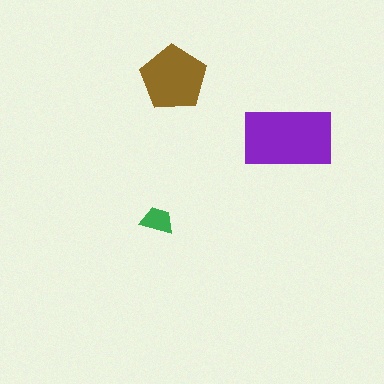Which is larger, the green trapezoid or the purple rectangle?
The purple rectangle.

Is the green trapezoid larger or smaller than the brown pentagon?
Smaller.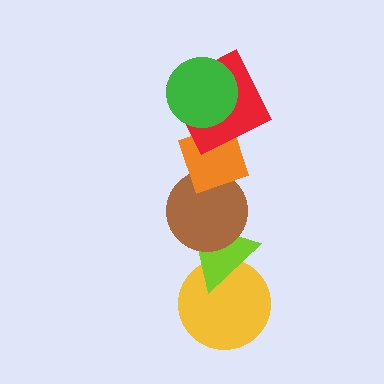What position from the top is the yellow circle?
The yellow circle is 6th from the top.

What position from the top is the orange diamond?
The orange diamond is 3rd from the top.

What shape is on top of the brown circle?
The orange diamond is on top of the brown circle.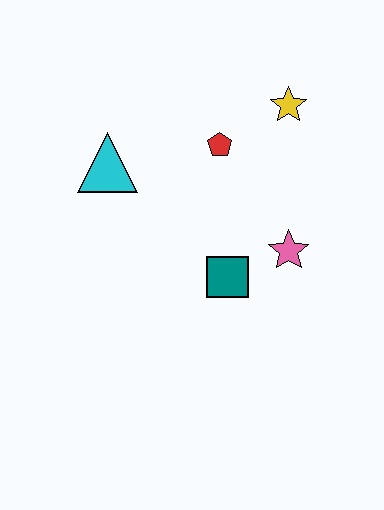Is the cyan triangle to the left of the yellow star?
Yes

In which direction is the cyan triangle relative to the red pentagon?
The cyan triangle is to the left of the red pentagon.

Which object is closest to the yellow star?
The red pentagon is closest to the yellow star.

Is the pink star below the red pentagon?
Yes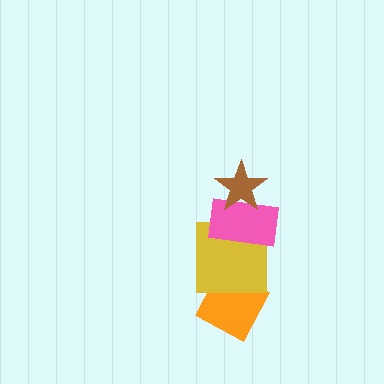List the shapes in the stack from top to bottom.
From top to bottom: the brown star, the pink rectangle, the yellow square, the orange diamond.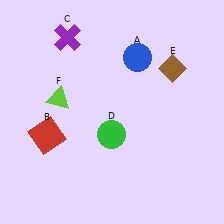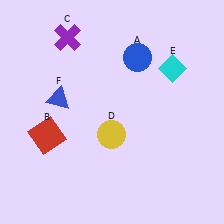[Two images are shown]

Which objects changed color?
D changed from green to yellow. E changed from brown to cyan. F changed from lime to blue.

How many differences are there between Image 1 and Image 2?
There are 3 differences between the two images.